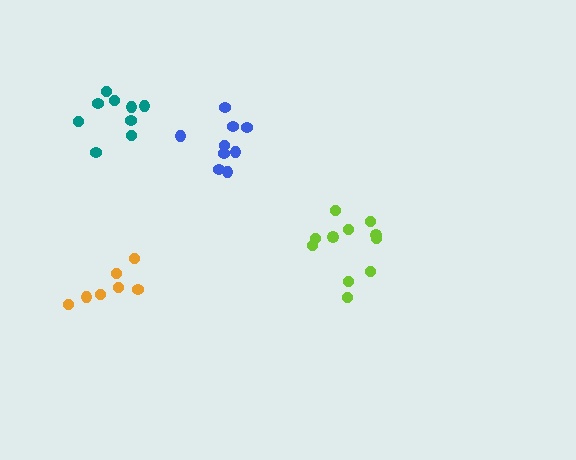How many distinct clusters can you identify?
There are 4 distinct clusters.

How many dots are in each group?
Group 1: 7 dots, Group 2: 11 dots, Group 3: 9 dots, Group 4: 9 dots (36 total).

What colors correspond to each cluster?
The clusters are colored: orange, lime, blue, teal.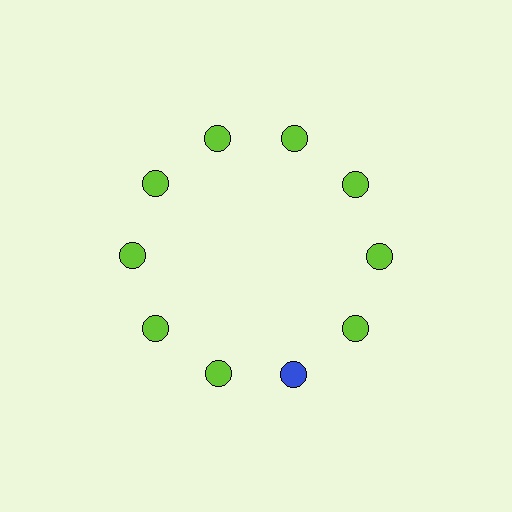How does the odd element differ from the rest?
It has a different color: blue instead of lime.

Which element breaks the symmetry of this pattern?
The blue circle at roughly the 5 o'clock position breaks the symmetry. All other shapes are lime circles.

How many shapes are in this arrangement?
There are 10 shapes arranged in a ring pattern.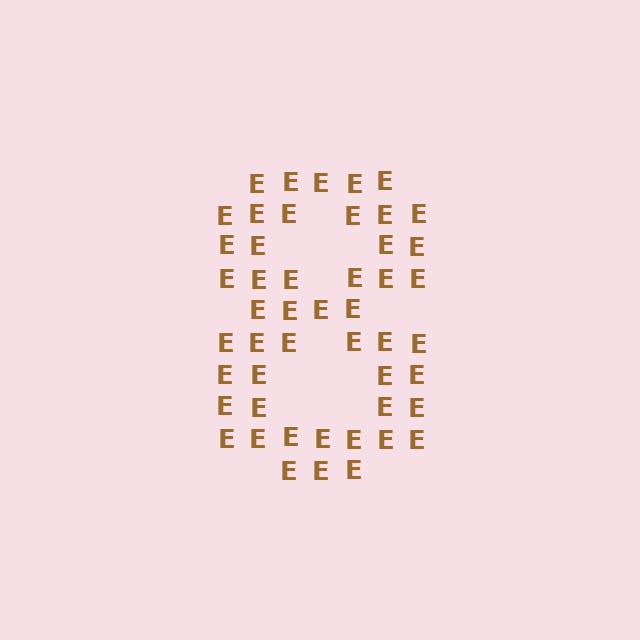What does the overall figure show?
The overall figure shows the digit 8.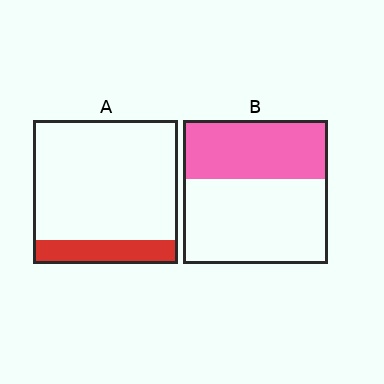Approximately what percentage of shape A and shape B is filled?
A is approximately 15% and B is approximately 40%.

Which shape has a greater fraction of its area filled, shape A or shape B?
Shape B.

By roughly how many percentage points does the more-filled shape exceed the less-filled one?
By roughly 25 percentage points (B over A).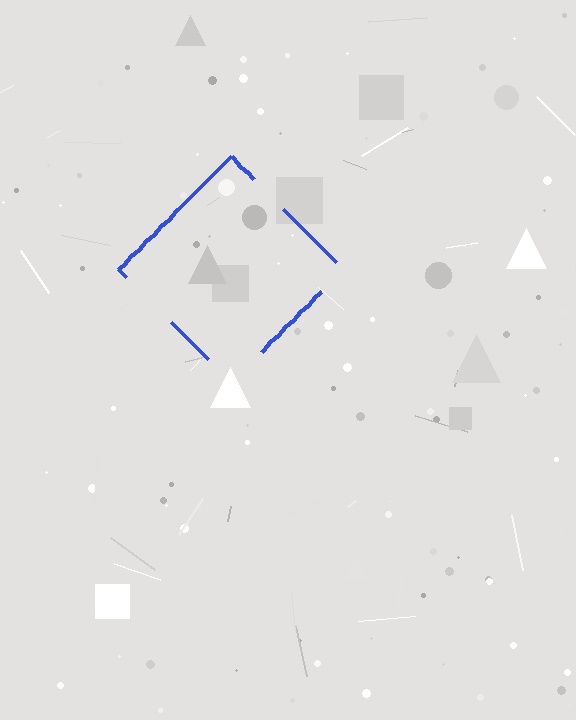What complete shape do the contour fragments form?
The contour fragments form a diamond.